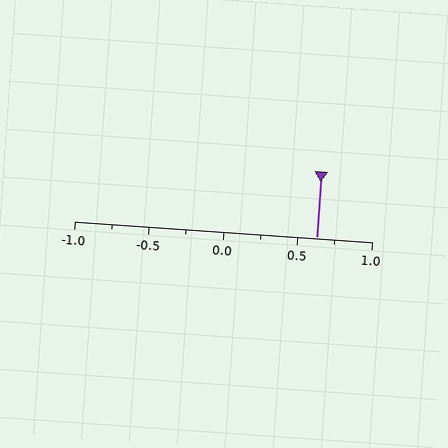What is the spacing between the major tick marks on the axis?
The major ticks are spaced 0.5 apart.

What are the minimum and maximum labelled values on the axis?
The axis runs from -1.0 to 1.0.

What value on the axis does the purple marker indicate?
The marker indicates approximately 0.62.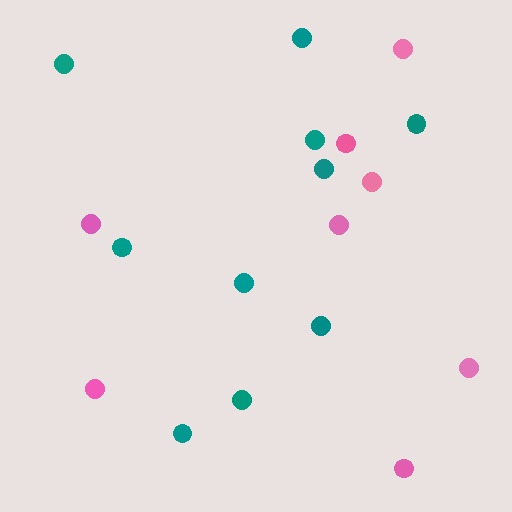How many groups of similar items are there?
There are 2 groups: one group of pink circles (8) and one group of teal circles (10).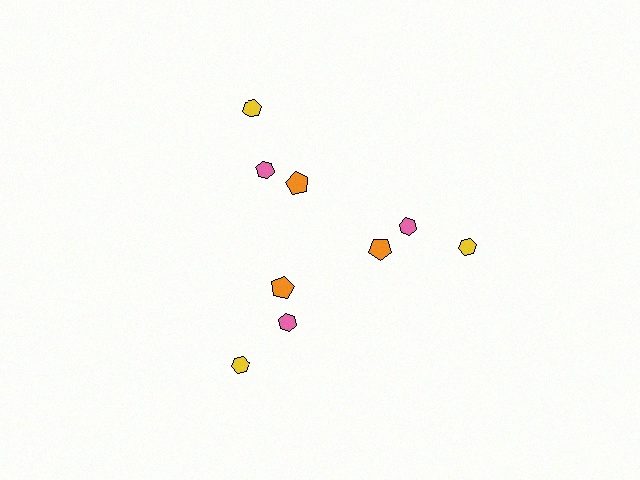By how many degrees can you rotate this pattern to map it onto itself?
The pattern maps onto itself every 120 degrees of rotation.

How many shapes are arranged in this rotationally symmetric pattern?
There are 9 shapes, arranged in 3 groups of 3.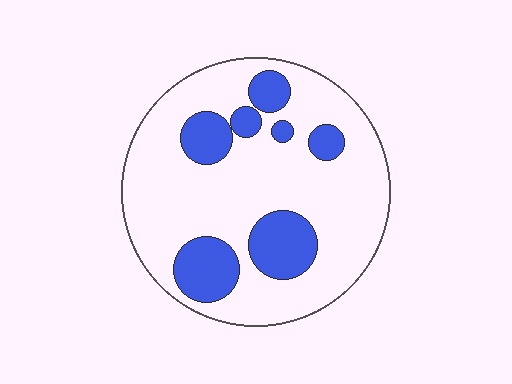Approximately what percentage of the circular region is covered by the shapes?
Approximately 25%.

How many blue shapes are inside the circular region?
7.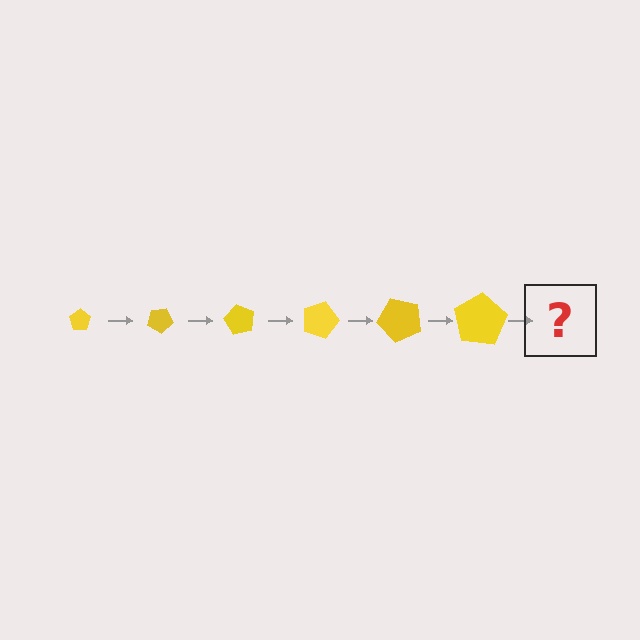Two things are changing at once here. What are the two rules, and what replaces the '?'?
The two rules are that the pentagon grows larger each step and it rotates 30 degrees each step. The '?' should be a pentagon, larger than the previous one and rotated 180 degrees from the start.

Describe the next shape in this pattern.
It should be a pentagon, larger than the previous one and rotated 180 degrees from the start.